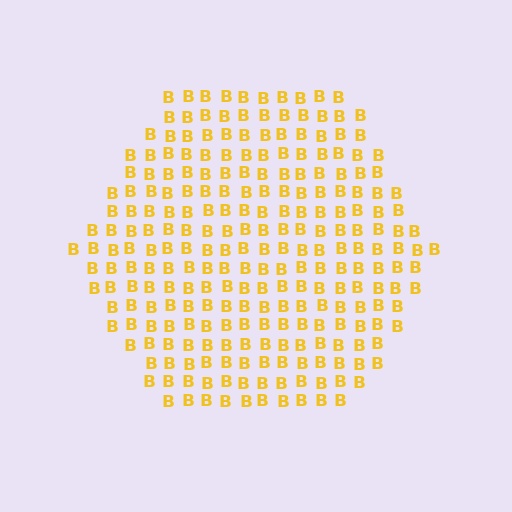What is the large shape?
The large shape is a hexagon.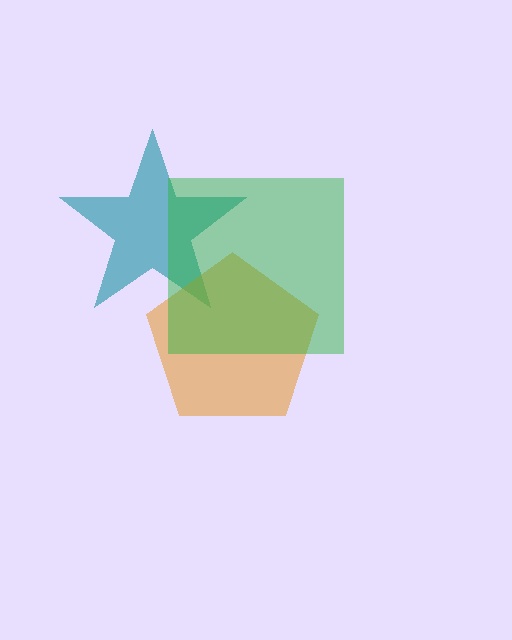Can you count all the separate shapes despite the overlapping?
Yes, there are 3 separate shapes.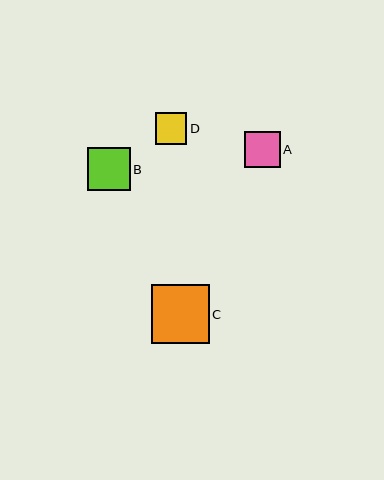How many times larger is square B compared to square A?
Square B is approximately 1.2 times the size of square A.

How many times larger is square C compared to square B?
Square C is approximately 1.4 times the size of square B.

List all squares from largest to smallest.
From largest to smallest: C, B, A, D.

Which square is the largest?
Square C is the largest with a size of approximately 58 pixels.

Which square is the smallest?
Square D is the smallest with a size of approximately 32 pixels.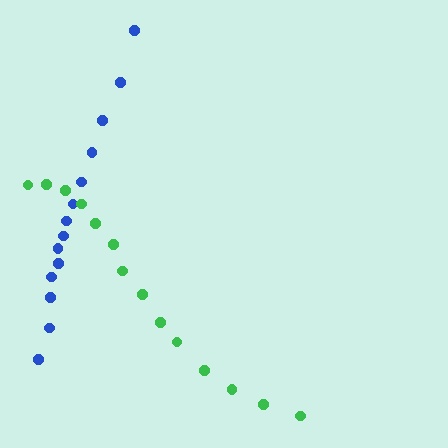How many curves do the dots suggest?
There are 2 distinct paths.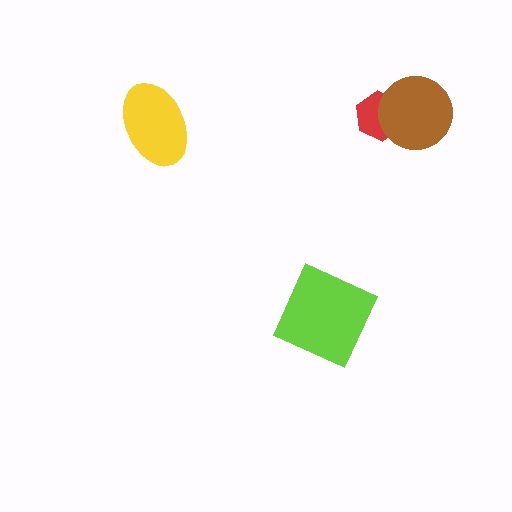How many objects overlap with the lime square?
0 objects overlap with the lime square.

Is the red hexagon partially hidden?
Yes, it is partially covered by another shape.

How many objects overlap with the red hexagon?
1 object overlaps with the red hexagon.